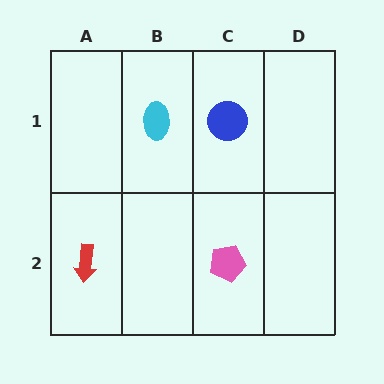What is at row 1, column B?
A cyan ellipse.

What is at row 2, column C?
A pink pentagon.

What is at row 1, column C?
A blue circle.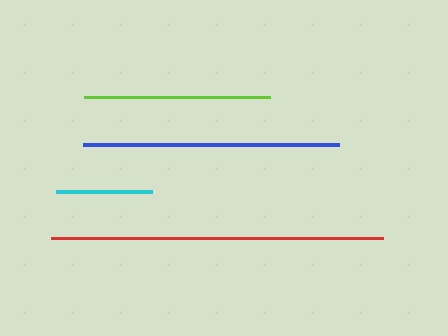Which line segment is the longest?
The red line is the longest at approximately 331 pixels.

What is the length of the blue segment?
The blue segment is approximately 255 pixels long.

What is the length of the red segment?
The red segment is approximately 331 pixels long.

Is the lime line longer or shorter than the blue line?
The blue line is longer than the lime line.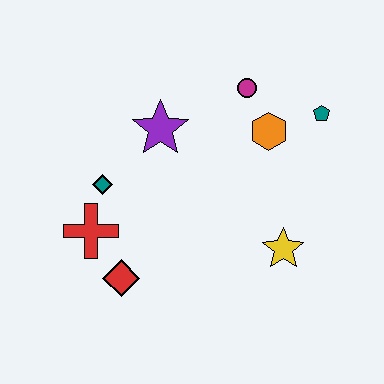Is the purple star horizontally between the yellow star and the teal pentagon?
No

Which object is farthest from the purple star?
The yellow star is farthest from the purple star.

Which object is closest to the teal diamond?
The red cross is closest to the teal diamond.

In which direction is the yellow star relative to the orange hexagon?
The yellow star is below the orange hexagon.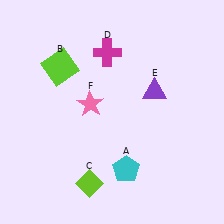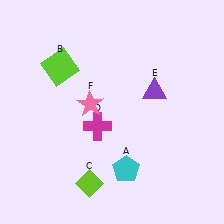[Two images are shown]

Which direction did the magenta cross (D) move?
The magenta cross (D) moved down.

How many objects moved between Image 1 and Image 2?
1 object moved between the two images.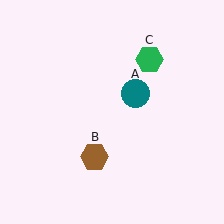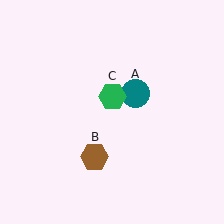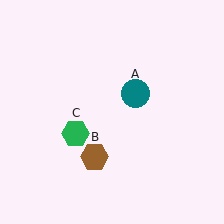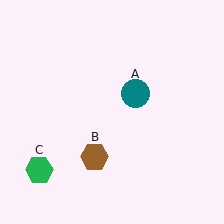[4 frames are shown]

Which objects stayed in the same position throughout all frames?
Teal circle (object A) and brown hexagon (object B) remained stationary.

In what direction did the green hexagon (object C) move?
The green hexagon (object C) moved down and to the left.